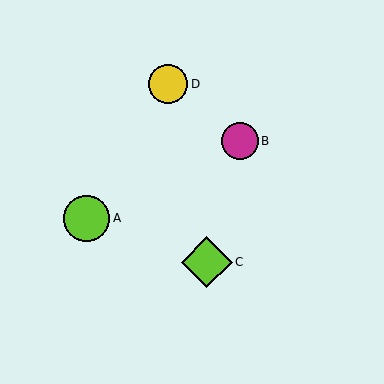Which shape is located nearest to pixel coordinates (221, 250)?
The lime diamond (labeled C) at (207, 262) is nearest to that location.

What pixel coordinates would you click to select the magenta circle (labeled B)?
Click at (240, 141) to select the magenta circle B.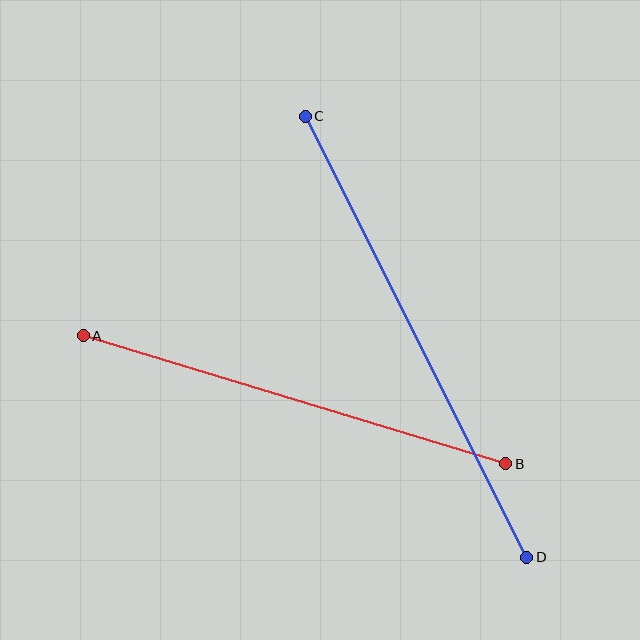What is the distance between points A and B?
The distance is approximately 442 pixels.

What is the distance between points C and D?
The distance is approximately 493 pixels.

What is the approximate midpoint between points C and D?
The midpoint is at approximately (416, 337) pixels.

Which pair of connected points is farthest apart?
Points C and D are farthest apart.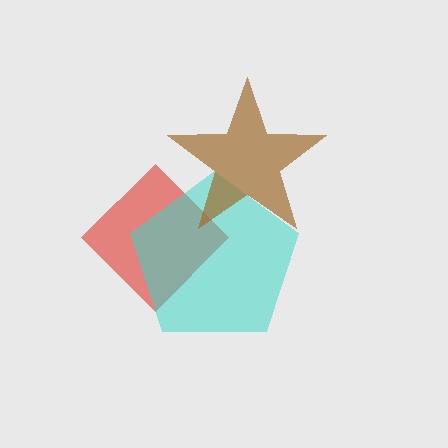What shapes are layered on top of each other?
The layered shapes are: a red diamond, a cyan pentagon, a brown star.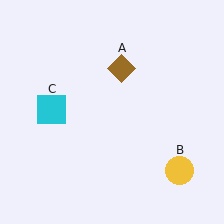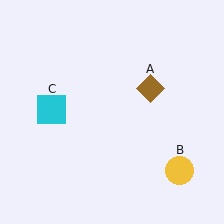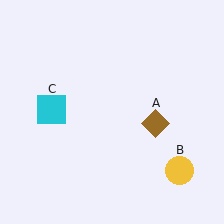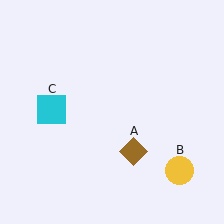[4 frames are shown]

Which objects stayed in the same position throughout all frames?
Yellow circle (object B) and cyan square (object C) remained stationary.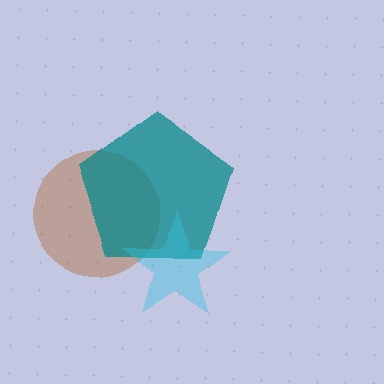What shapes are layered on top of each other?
The layered shapes are: a brown circle, a teal pentagon, a cyan star.